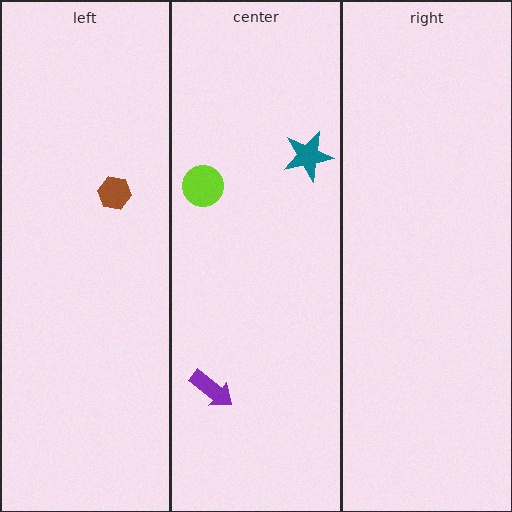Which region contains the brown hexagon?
The left region.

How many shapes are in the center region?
3.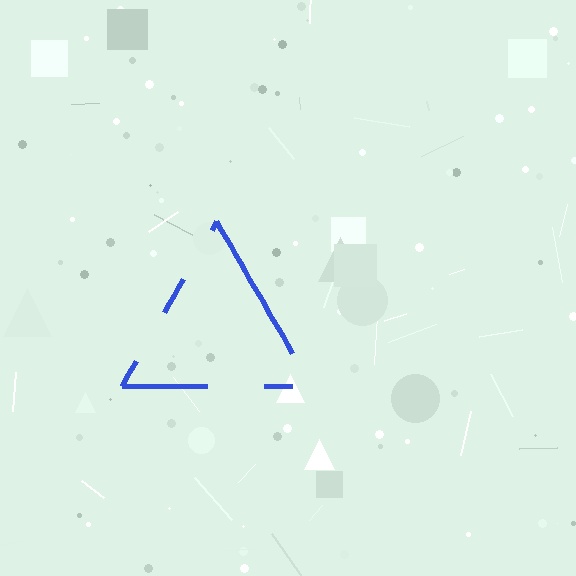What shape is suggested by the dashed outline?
The dashed outline suggests a triangle.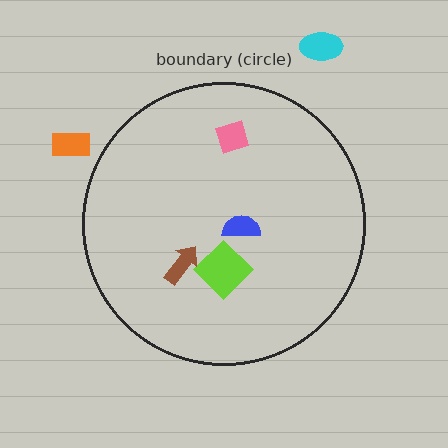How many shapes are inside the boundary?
4 inside, 2 outside.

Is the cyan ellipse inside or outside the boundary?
Outside.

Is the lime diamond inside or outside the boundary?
Inside.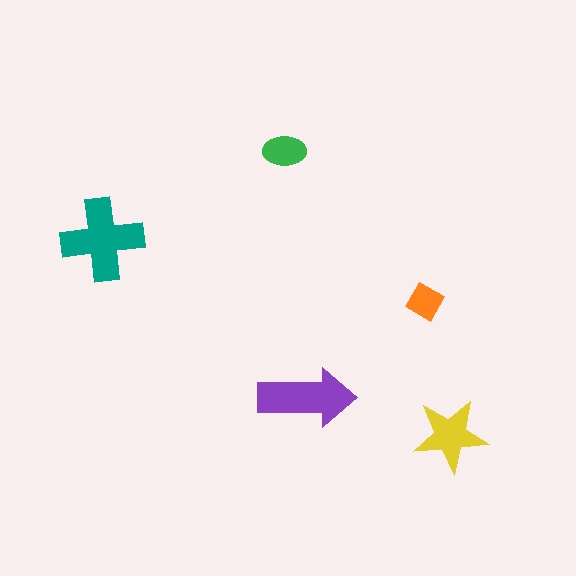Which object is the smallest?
The orange diamond.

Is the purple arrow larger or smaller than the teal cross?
Smaller.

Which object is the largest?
The teal cross.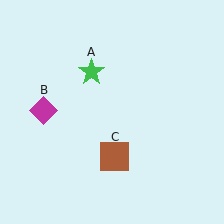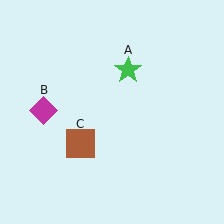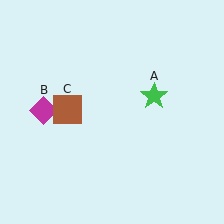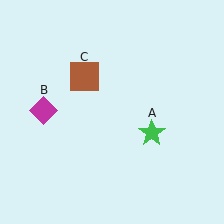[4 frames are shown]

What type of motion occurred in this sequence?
The green star (object A), brown square (object C) rotated clockwise around the center of the scene.